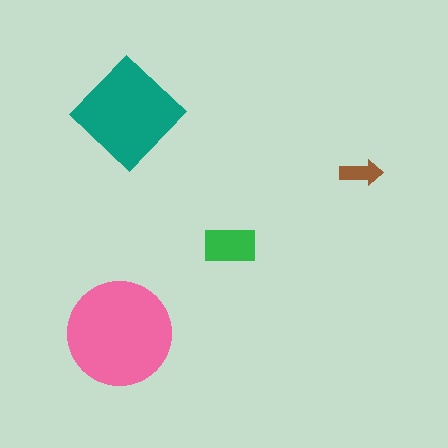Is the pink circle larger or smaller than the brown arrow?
Larger.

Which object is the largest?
The pink circle.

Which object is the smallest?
The brown arrow.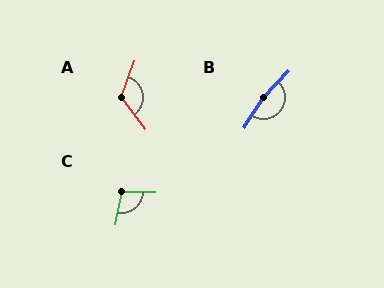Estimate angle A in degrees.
Approximately 123 degrees.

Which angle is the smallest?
C, at approximately 100 degrees.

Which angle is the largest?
B, at approximately 168 degrees.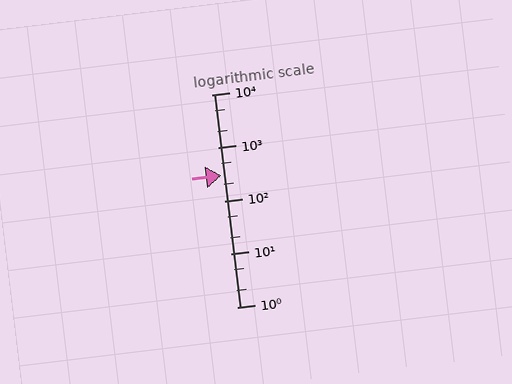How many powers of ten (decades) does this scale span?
The scale spans 4 decades, from 1 to 10000.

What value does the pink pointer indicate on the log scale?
The pointer indicates approximately 300.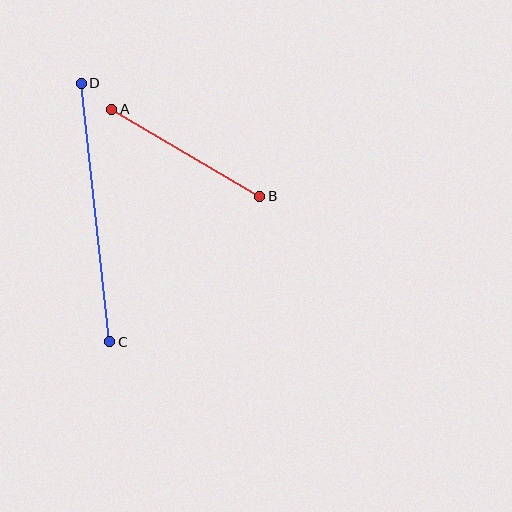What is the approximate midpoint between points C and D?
The midpoint is at approximately (95, 212) pixels.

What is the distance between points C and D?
The distance is approximately 260 pixels.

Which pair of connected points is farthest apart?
Points C and D are farthest apart.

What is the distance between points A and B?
The distance is approximately 172 pixels.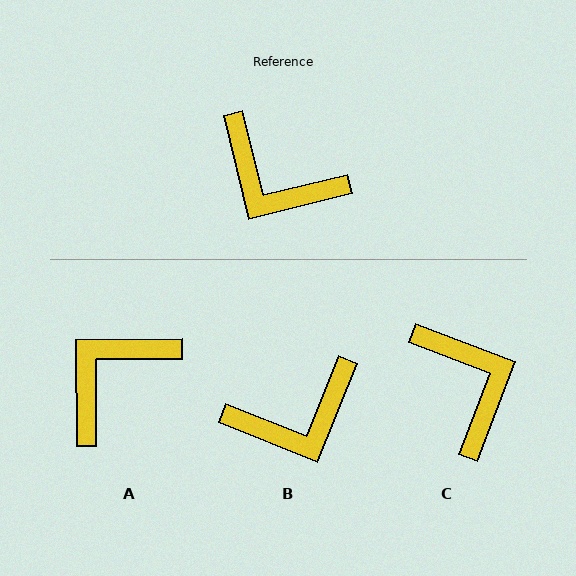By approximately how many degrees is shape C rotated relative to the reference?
Approximately 145 degrees counter-clockwise.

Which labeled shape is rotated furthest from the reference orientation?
C, about 145 degrees away.